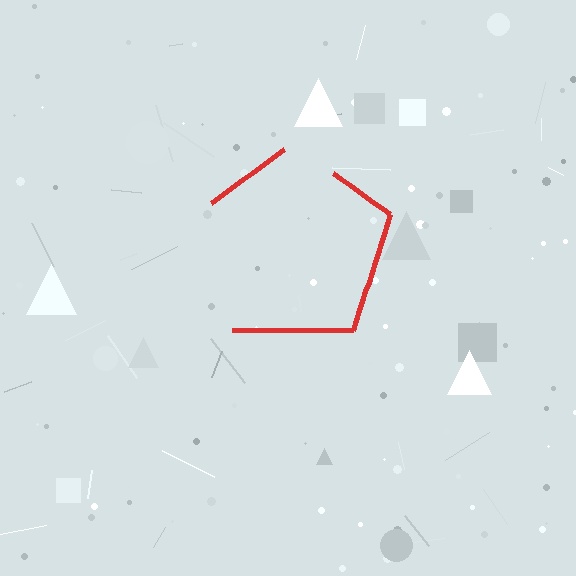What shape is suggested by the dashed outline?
The dashed outline suggests a pentagon.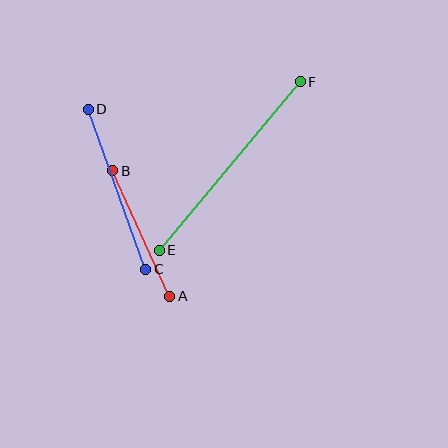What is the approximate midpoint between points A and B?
The midpoint is at approximately (141, 233) pixels.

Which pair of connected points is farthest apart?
Points E and F are farthest apart.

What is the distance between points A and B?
The distance is approximately 138 pixels.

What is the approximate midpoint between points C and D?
The midpoint is at approximately (117, 189) pixels.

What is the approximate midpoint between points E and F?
The midpoint is at approximately (230, 166) pixels.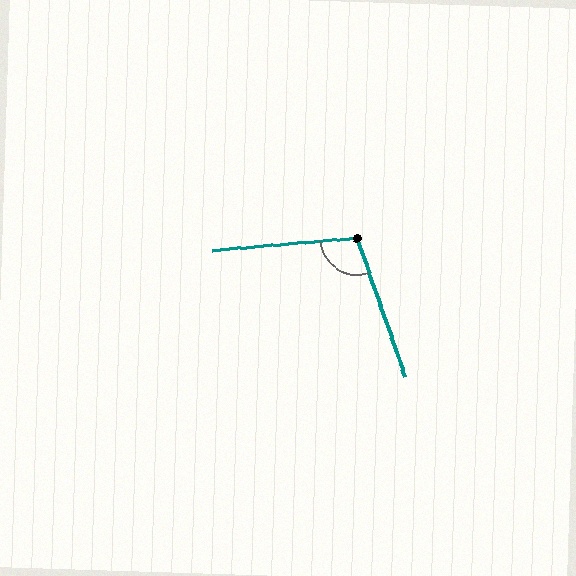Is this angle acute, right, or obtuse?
It is obtuse.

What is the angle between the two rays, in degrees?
Approximately 104 degrees.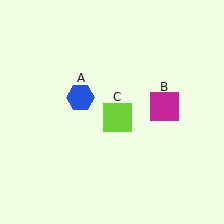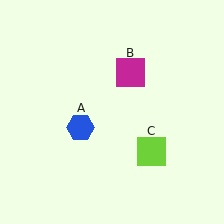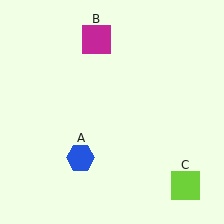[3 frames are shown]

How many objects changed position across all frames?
3 objects changed position: blue hexagon (object A), magenta square (object B), lime square (object C).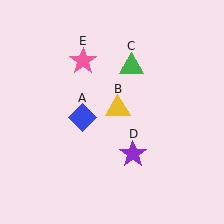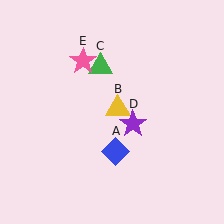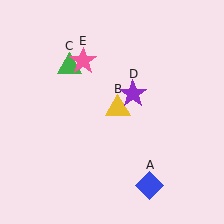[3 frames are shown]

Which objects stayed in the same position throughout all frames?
Yellow triangle (object B) and pink star (object E) remained stationary.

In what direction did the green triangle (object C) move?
The green triangle (object C) moved left.